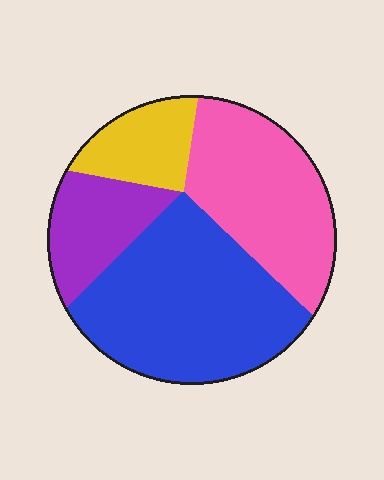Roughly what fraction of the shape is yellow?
Yellow covers about 10% of the shape.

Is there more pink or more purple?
Pink.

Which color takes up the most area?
Blue, at roughly 40%.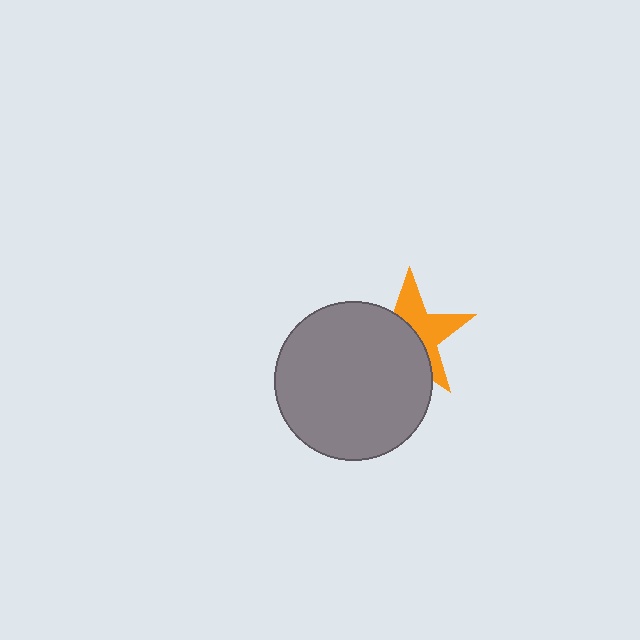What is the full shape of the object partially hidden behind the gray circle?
The partially hidden object is an orange star.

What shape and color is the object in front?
The object in front is a gray circle.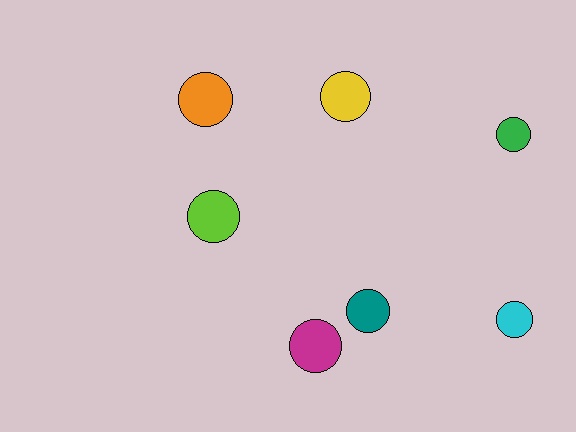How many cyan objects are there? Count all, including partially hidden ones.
There is 1 cyan object.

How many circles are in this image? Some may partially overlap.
There are 7 circles.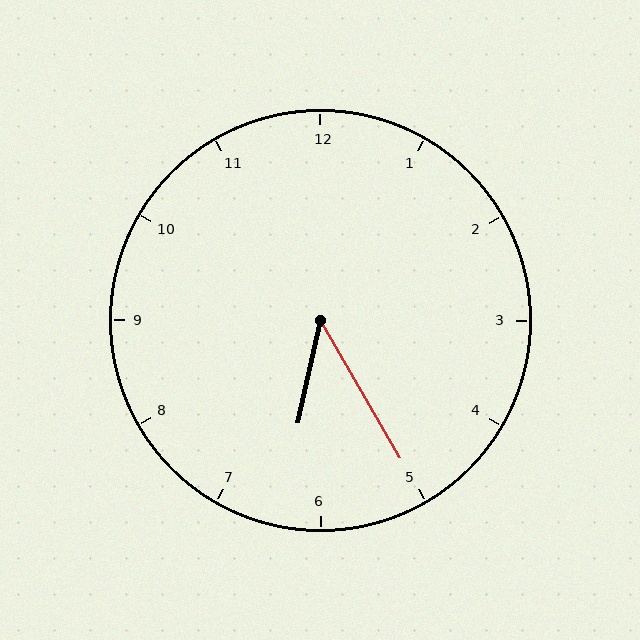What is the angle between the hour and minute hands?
Approximately 42 degrees.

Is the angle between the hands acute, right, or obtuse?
It is acute.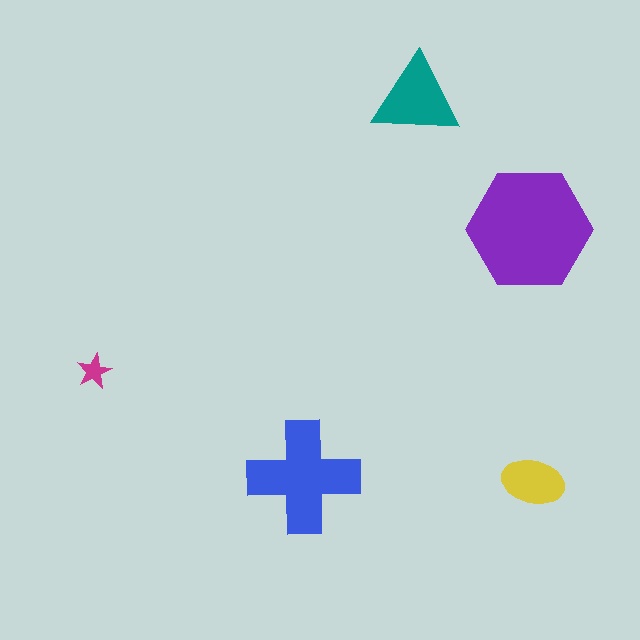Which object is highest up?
The teal triangle is topmost.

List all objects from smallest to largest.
The magenta star, the yellow ellipse, the teal triangle, the blue cross, the purple hexagon.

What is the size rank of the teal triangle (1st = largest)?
3rd.